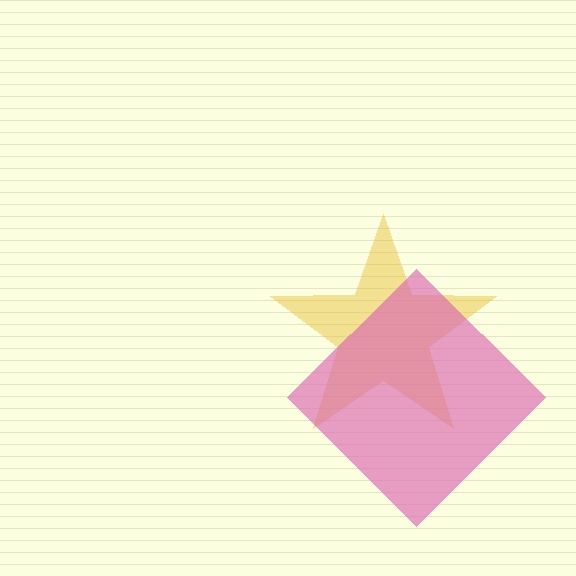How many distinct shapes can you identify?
There are 2 distinct shapes: a yellow star, a pink diamond.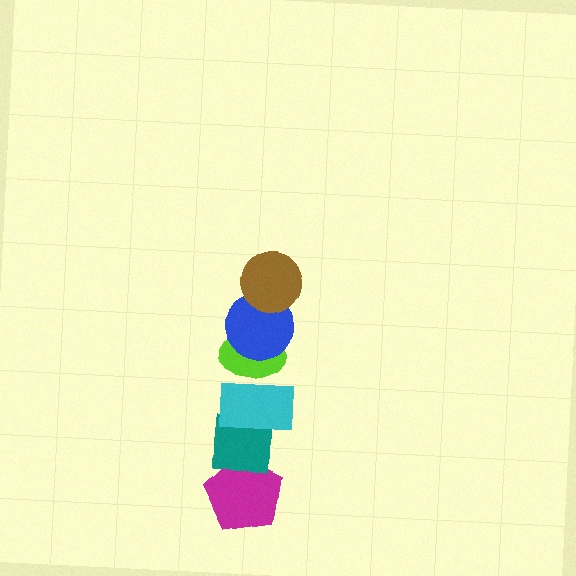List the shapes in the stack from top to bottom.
From top to bottom: the brown circle, the blue circle, the lime ellipse, the cyan rectangle, the teal square, the magenta pentagon.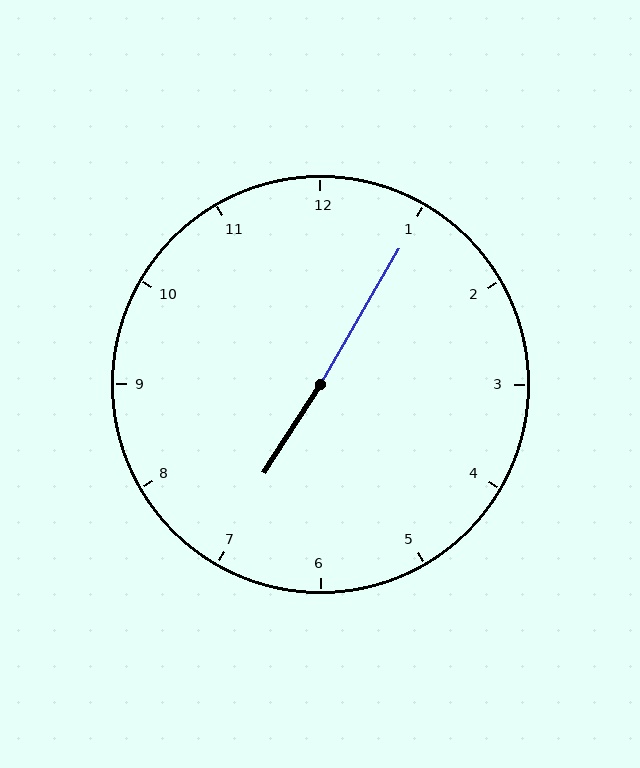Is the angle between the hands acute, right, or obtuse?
It is obtuse.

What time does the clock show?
7:05.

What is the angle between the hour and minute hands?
Approximately 178 degrees.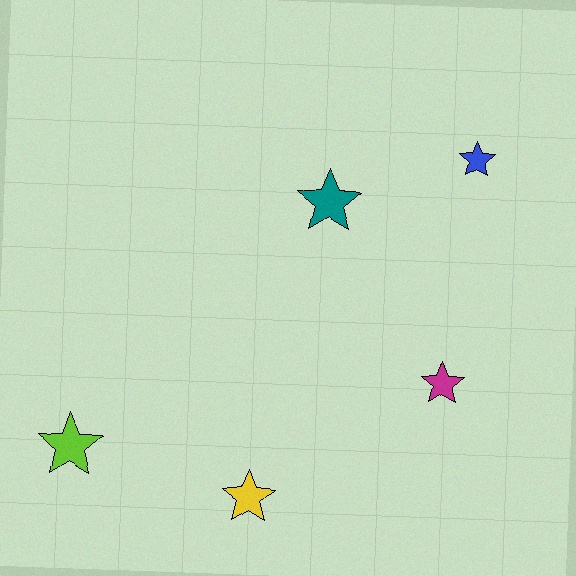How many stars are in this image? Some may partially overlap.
There are 5 stars.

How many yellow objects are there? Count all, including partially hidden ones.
There is 1 yellow object.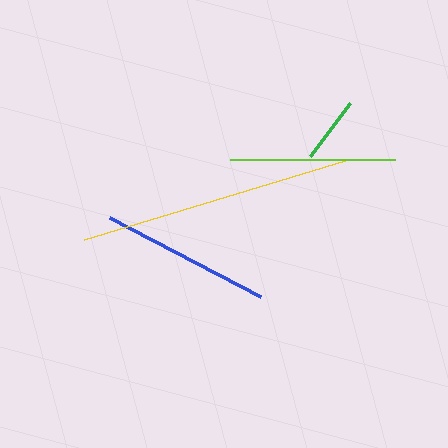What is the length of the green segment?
The green segment is approximately 66 pixels long.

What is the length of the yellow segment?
The yellow segment is approximately 272 pixels long.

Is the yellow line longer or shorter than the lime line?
The yellow line is longer than the lime line.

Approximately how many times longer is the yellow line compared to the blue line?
The yellow line is approximately 1.6 times the length of the blue line.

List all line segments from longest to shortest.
From longest to shortest: yellow, blue, lime, green.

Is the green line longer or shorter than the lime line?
The lime line is longer than the green line.